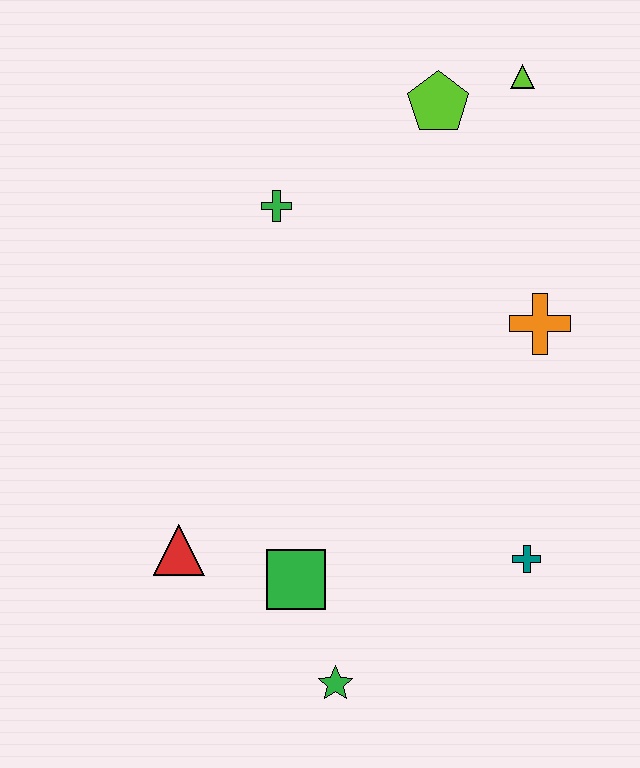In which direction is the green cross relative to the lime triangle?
The green cross is to the left of the lime triangle.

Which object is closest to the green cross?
The lime pentagon is closest to the green cross.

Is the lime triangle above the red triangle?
Yes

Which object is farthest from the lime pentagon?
The green star is farthest from the lime pentagon.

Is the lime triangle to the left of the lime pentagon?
No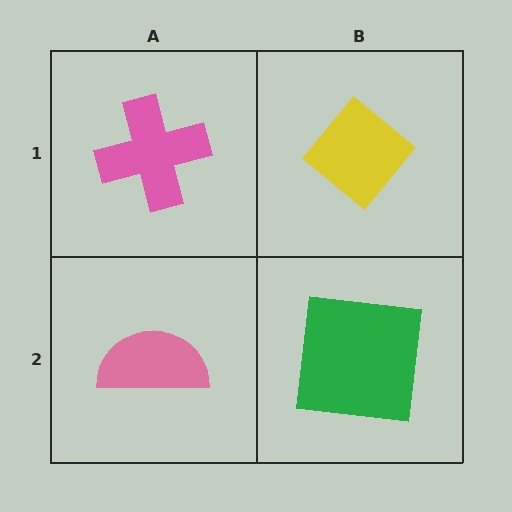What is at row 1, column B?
A yellow diamond.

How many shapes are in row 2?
2 shapes.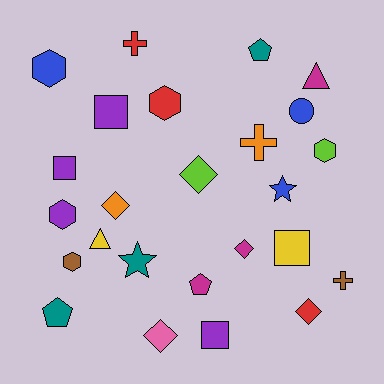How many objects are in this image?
There are 25 objects.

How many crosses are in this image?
There are 3 crosses.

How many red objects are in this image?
There are 3 red objects.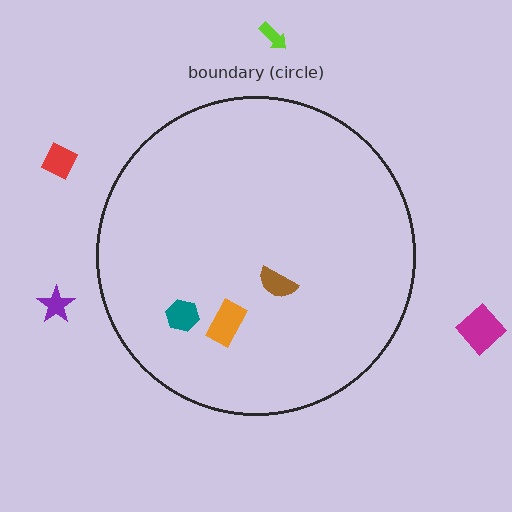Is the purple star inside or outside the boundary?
Outside.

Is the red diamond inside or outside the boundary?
Outside.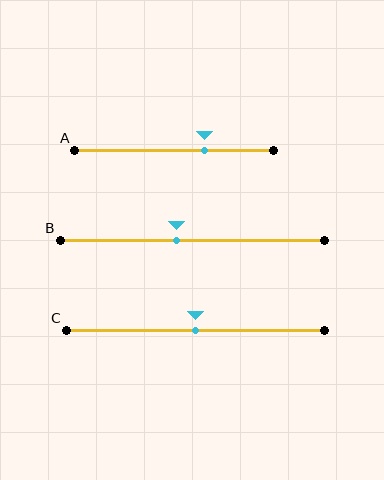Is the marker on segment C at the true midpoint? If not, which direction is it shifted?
Yes, the marker on segment C is at the true midpoint.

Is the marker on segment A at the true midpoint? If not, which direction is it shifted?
No, the marker on segment A is shifted to the right by about 15% of the segment length.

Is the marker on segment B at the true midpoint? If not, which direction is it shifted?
No, the marker on segment B is shifted to the left by about 6% of the segment length.